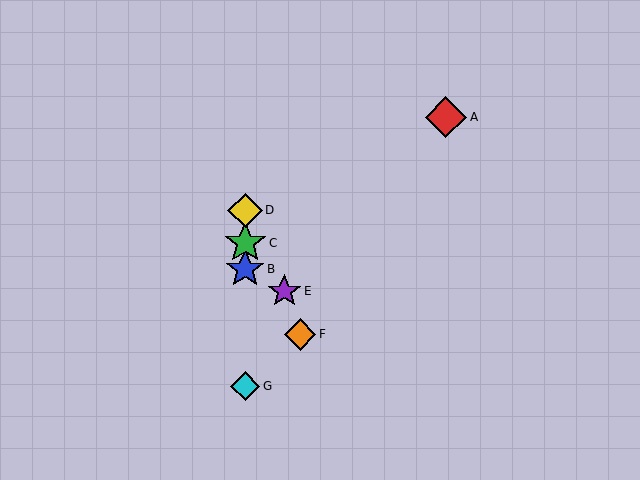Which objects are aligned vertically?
Objects B, C, D, G are aligned vertically.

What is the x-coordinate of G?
Object G is at x≈245.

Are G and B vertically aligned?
Yes, both are at x≈245.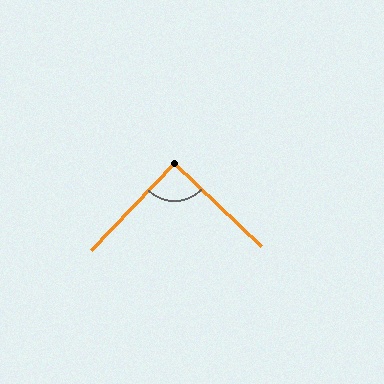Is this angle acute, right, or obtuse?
It is approximately a right angle.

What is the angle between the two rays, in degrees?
Approximately 90 degrees.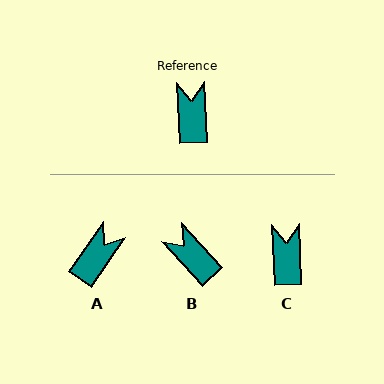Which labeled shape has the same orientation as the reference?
C.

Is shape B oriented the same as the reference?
No, it is off by about 41 degrees.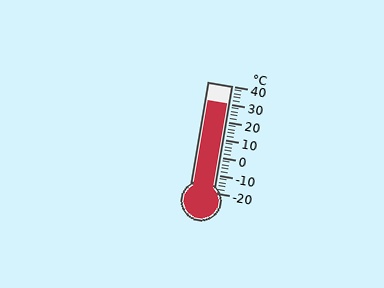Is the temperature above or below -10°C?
The temperature is above -10°C.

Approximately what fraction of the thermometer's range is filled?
The thermometer is filled to approximately 85% of its range.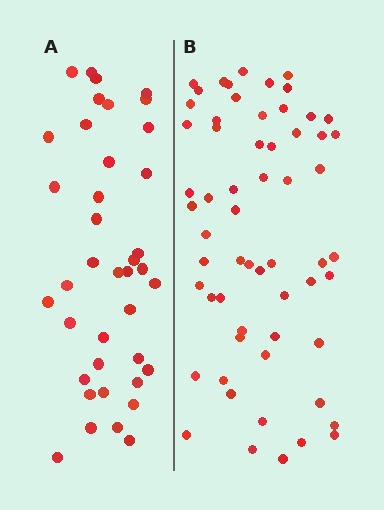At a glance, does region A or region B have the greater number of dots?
Region B (the right region) has more dots.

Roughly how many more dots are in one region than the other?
Region B has approximately 20 more dots than region A.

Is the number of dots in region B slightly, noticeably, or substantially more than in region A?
Region B has substantially more. The ratio is roughly 1.5 to 1.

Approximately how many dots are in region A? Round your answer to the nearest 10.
About 40 dots. (The exact count is 39, which rounds to 40.)